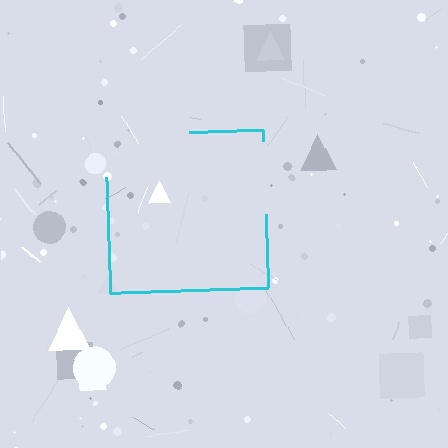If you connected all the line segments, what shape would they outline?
They would outline a square.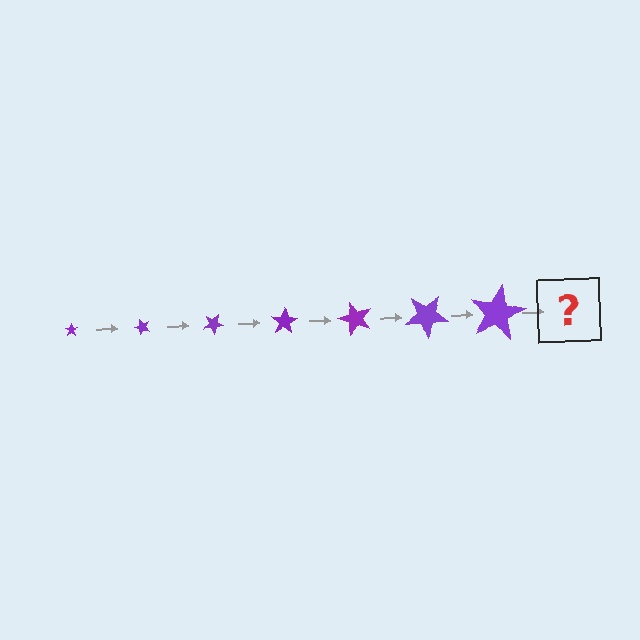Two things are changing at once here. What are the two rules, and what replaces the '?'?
The two rules are that the star grows larger each step and it rotates 50 degrees each step. The '?' should be a star, larger than the previous one and rotated 350 degrees from the start.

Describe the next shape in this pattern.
It should be a star, larger than the previous one and rotated 350 degrees from the start.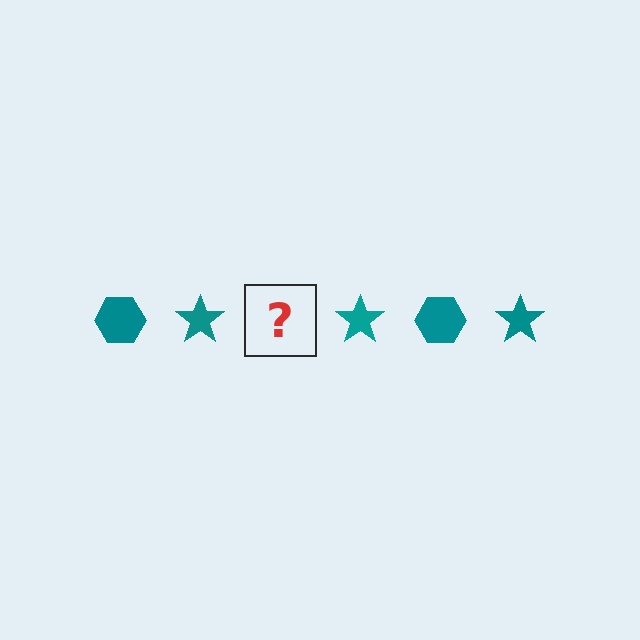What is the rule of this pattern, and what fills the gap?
The rule is that the pattern cycles through hexagon, star shapes in teal. The gap should be filled with a teal hexagon.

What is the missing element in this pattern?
The missing element is a teal hexagon.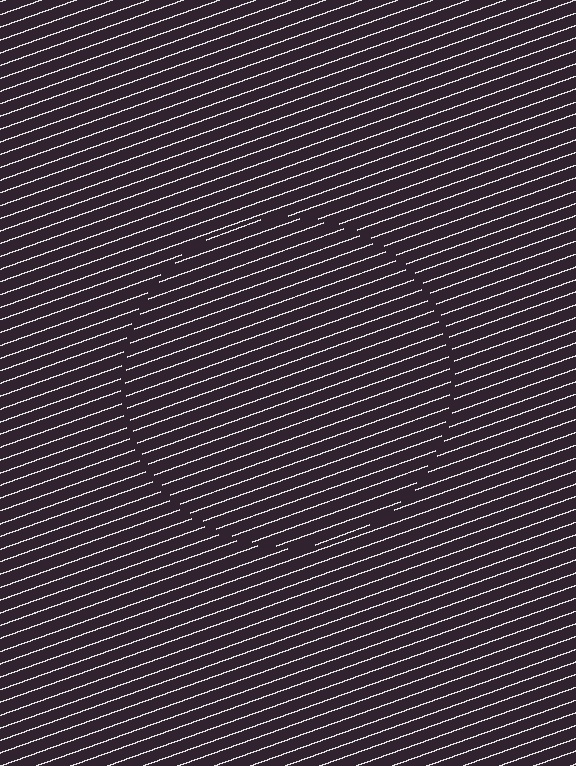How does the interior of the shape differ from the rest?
The interior of the shape contains the same grating, shifted by half a period — the contour is defined by the phase discontinuity where line-ends from the inner and outer gratings abut.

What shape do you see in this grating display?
An illusory circle. The interior of the shape contains the same grating, shifted by half a period — the contour is defined by the phase discontinuity where line-ends from the inner and outer gratings abut.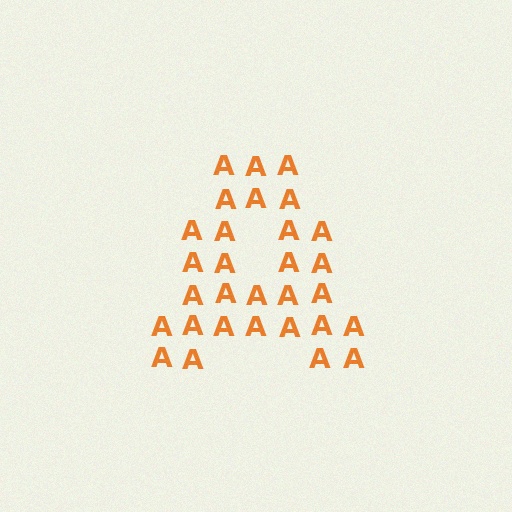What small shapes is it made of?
It is made of small letter A's.